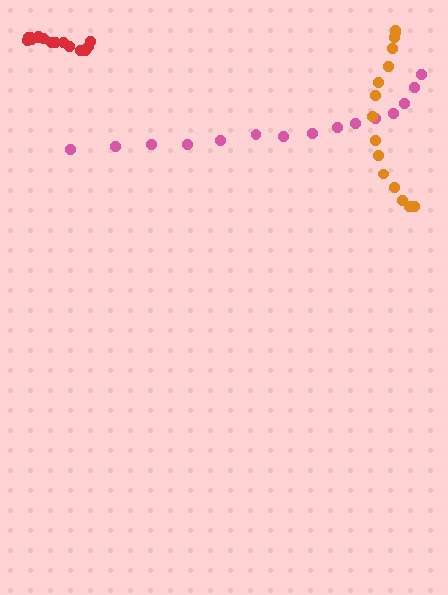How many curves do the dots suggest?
There are 3 distinct paths.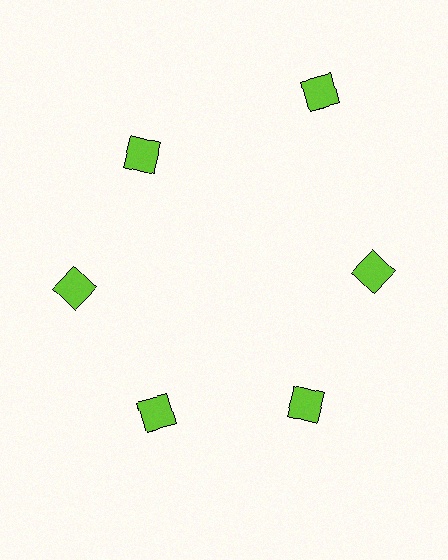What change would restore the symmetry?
The symmetry would be restored by moving it inward, back onto the ring so that all 6 diamonds sit at equal angles and equal distance from the center.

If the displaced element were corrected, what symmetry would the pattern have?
It would have 6-fold rotational symmetry — the pattern would map onto itself every 60 degrees.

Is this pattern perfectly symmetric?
No. The 6 lime diamonds are arranged in a ring, but one element near the 1 o'clock position is pushed outward from the center, breaking the 6-fold rotational symmetry.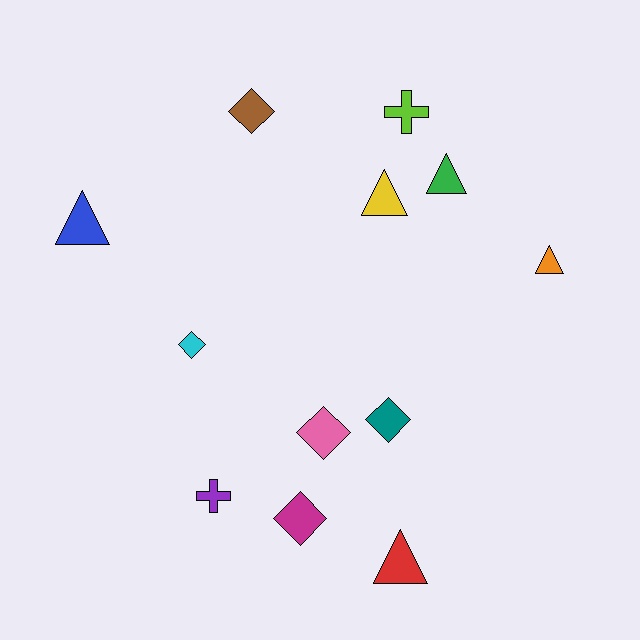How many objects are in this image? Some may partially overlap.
There are 12 objects.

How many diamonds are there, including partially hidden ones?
There are 5 diamonds.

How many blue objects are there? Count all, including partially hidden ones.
There is 1 blue object.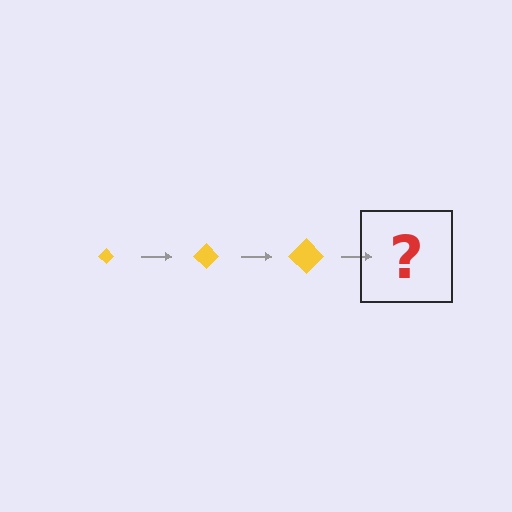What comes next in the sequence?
The next element should be a yellow diamond, larger than the previous one.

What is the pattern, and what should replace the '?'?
The pattern is that the diamond gets progressively larger each step. The '?' should be a yellow diamond, larger than the previous one.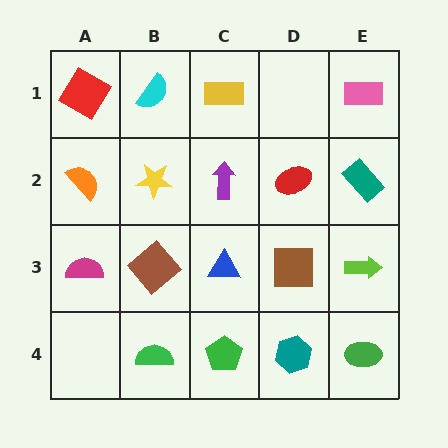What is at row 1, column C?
A yellow rectangle.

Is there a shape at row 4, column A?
No, that cell is empty.